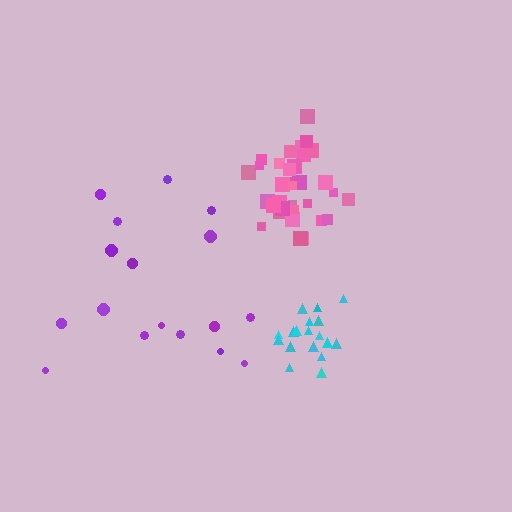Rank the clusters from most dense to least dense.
pink, cyan, purple.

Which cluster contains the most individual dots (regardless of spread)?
Pink (33).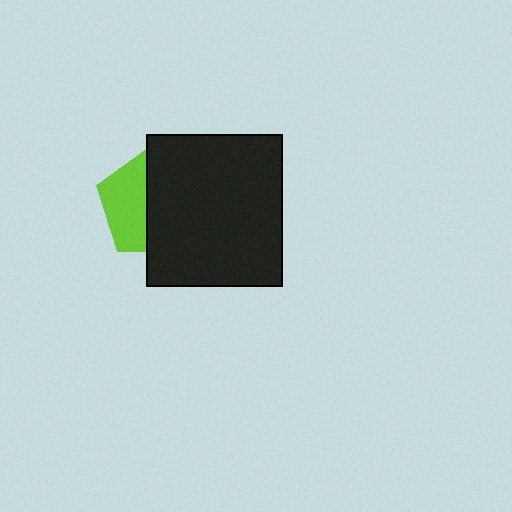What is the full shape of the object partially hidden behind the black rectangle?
The partially hidden object is a lime pentagon.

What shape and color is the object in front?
The object in front is a black rectangle.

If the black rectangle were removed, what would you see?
You would see the complete lime pentagon.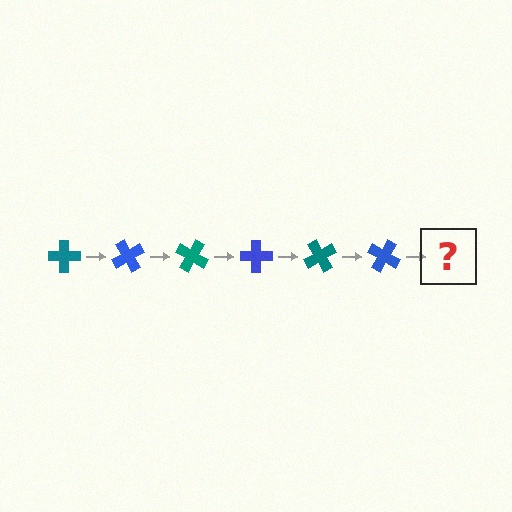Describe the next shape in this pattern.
It should be a teal cross, rotated 360 degrees from the start.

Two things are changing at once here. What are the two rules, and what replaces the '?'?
The two rules are that it rotates 60 degrees each step and the color cycles through teal and blue. The '?' should be a teal cross, rotated 360 degrees from the start.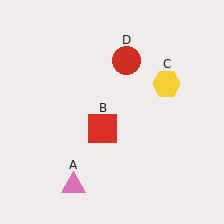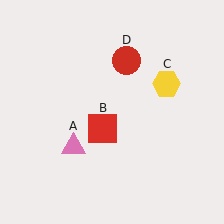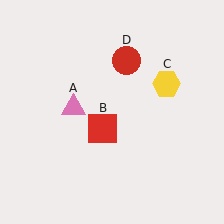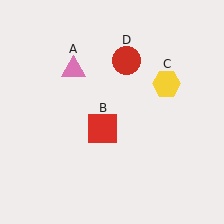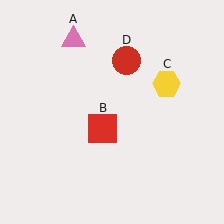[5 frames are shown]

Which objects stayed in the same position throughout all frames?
Red square (object B) and yellow hexagon (object C) and red circle (object D) remained stationary.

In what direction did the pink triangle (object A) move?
The pink triangle (object A) moved up.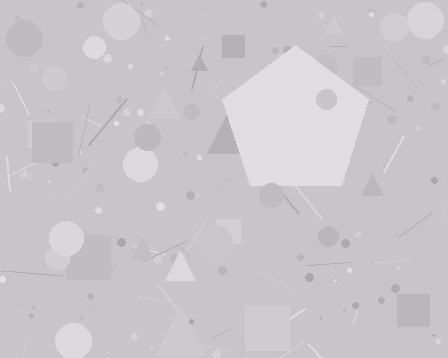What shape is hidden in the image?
A pentagon is hidden in the image.